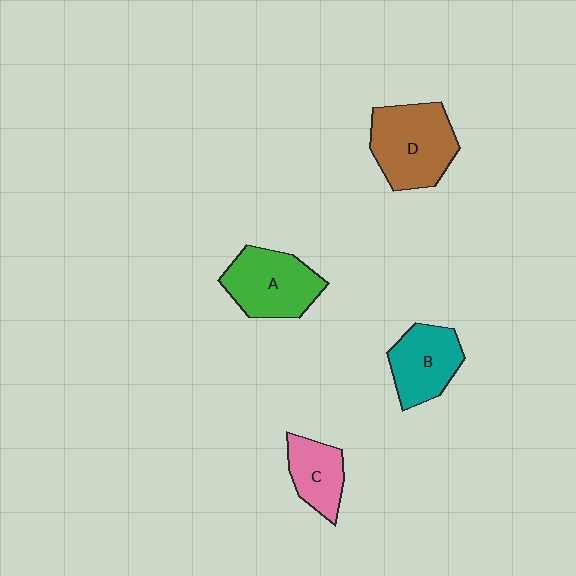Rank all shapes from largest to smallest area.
From largest to smallest: D (brown), A (green), B (teal), C (pink).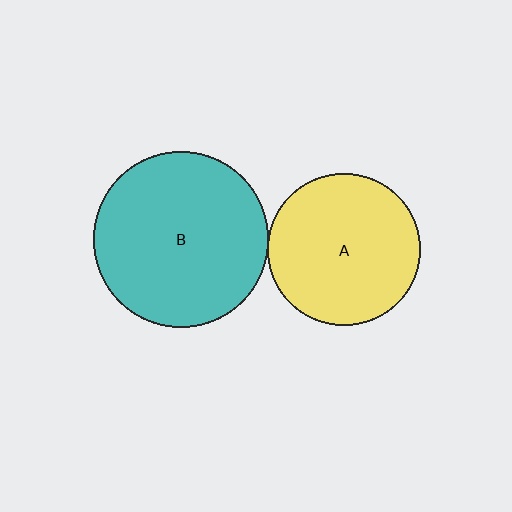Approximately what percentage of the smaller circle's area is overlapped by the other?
Approximately 5%.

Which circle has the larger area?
Circle B (teal).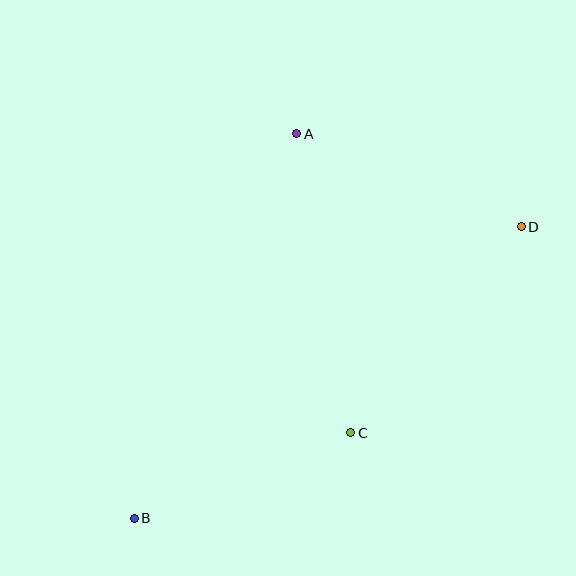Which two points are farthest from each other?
Points B and D are farthest from each other.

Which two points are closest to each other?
Points B and C are closest to each other.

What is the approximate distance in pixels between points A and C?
The distance between A and C is approximately 304 pixels.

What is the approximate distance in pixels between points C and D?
The distance between C and D is approximately 267 pixels.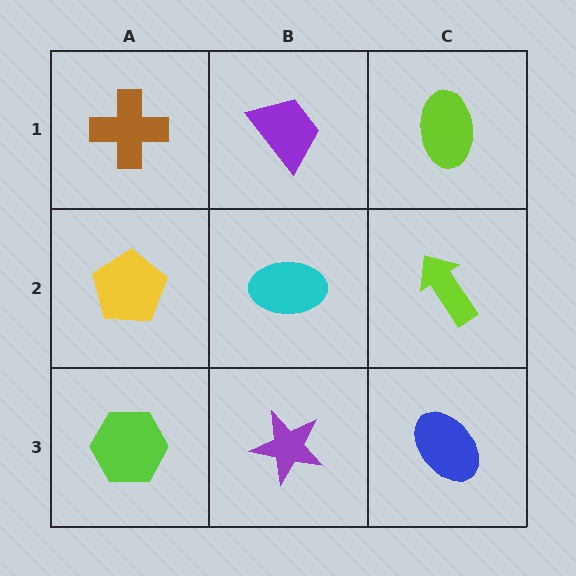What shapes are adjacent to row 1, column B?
A cyan ellipse (row 2, column B), a brown cross (row 1, column A), a lime ellipse (row 1, column C).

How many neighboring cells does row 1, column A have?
2.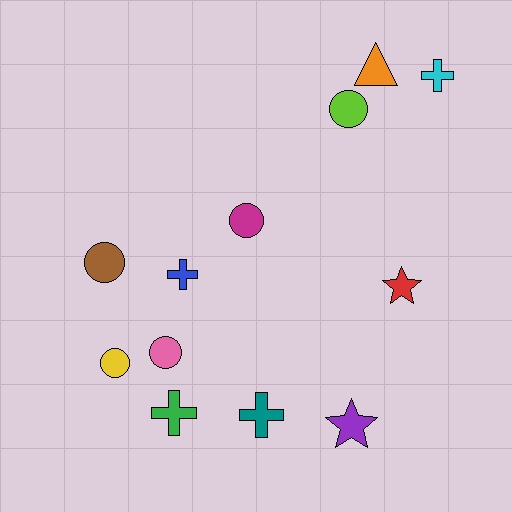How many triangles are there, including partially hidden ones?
There is 1 triangle.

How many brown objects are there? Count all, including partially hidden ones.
There is 1 brown object.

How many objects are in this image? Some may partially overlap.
There are 12 objects.